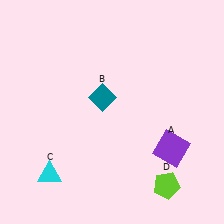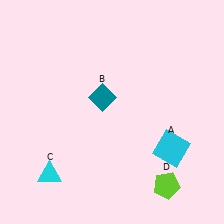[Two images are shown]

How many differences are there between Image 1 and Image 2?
There is 1 difference between the two images.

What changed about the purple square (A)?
In Image 1, A is purple. In Image 2, it changed to cyan.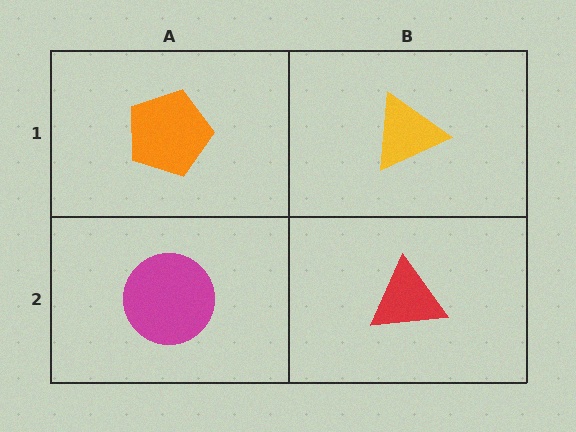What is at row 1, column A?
An orange pentagon.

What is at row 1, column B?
A yellow triangle.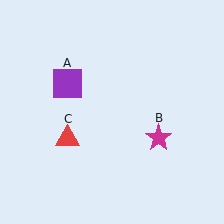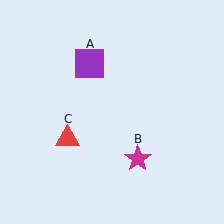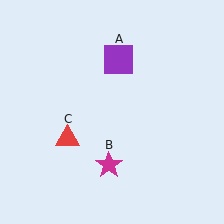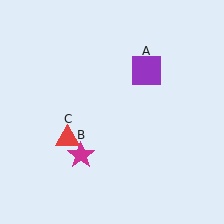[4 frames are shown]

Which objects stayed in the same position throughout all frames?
Red triangle (object C) remained stationary.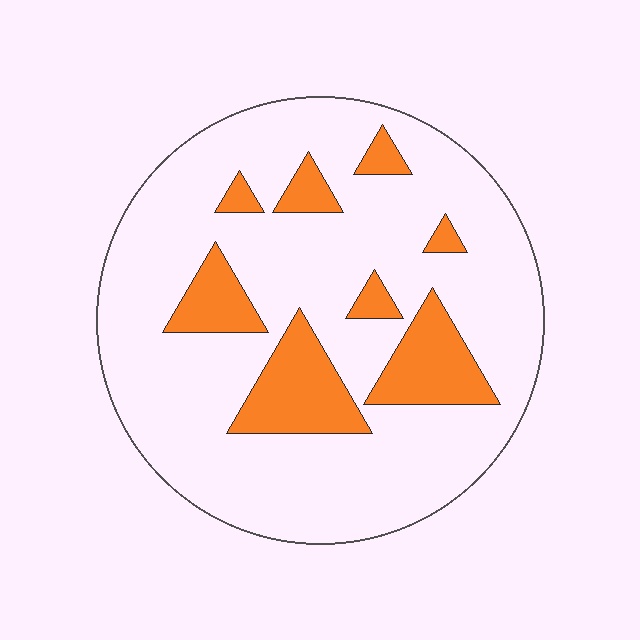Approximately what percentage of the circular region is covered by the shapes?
Approximately 20%.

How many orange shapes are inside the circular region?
8.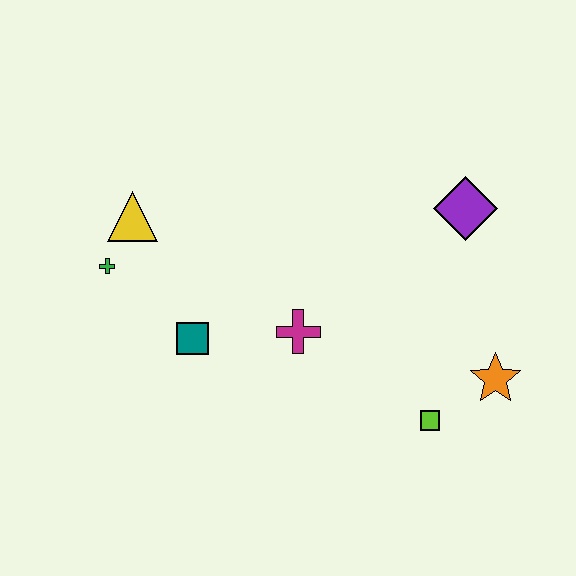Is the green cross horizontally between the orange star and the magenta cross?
No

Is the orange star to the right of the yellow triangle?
Yes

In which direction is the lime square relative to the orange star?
The lime square is to the left of the orange star.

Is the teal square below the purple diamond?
Yes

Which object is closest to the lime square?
The orange star is closest to the lime square.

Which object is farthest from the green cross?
The orange star is farthest from the green cross.